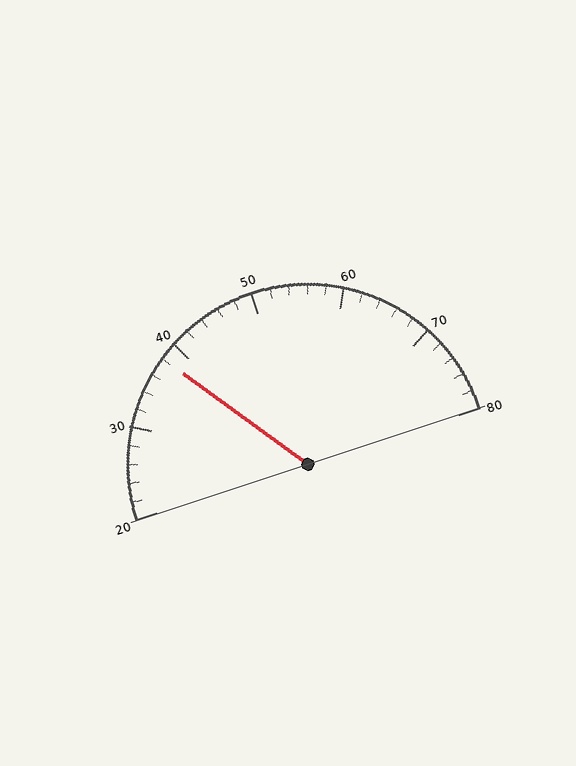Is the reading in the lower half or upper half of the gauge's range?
The reading is in the lower half of the range (20 to 80).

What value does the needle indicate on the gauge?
The needle indicates approximately 38.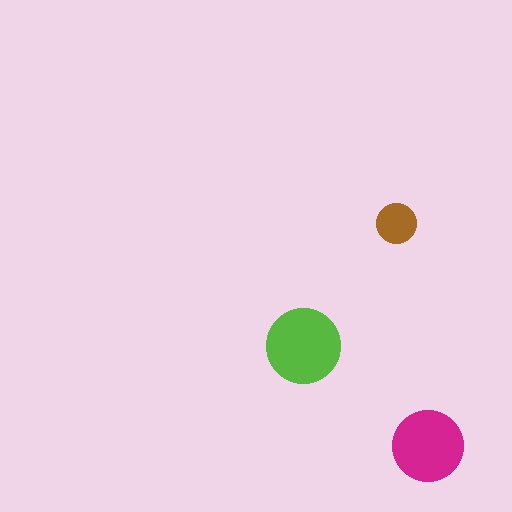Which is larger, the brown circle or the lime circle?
The lime one.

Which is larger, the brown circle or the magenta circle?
The magenta one.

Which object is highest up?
The brown circle is topmost.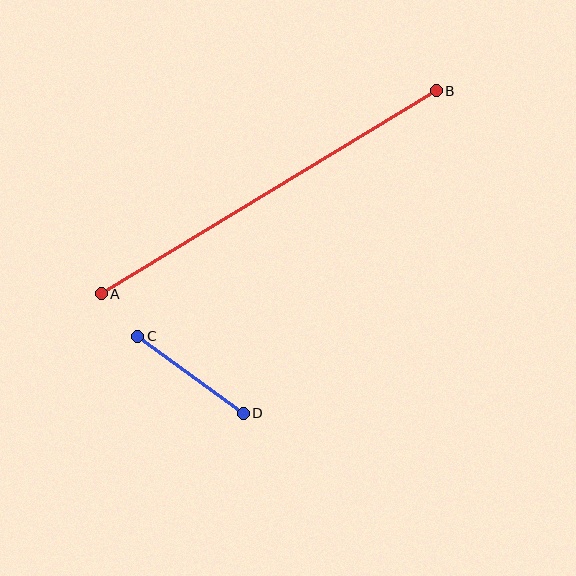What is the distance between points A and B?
The distance is approximately 392 pixels.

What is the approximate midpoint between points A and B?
The midpoint is at approximately (269, 192) pixels.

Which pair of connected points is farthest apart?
Points A and B are farthest apart.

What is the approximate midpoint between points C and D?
The midpoint is at approximately (190, 375) pixels.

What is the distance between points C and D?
The distance is approximately 131 pixels.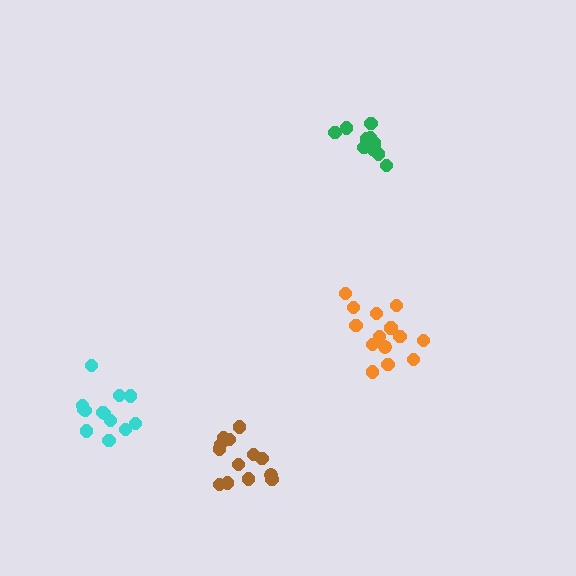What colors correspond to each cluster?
The clusters are colored: orange, brown, green, cyan.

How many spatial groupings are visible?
There are 4 spatial groupings.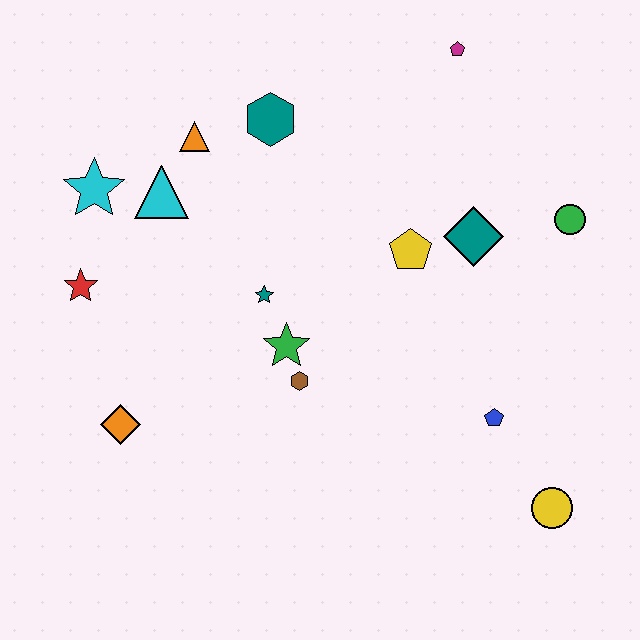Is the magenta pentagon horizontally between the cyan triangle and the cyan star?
No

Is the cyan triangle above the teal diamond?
Yes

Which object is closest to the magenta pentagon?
The teal diamond is closest to the magenta pentagon.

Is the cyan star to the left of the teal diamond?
Yes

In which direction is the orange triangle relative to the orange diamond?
The orange triangle is above the orange diamond.